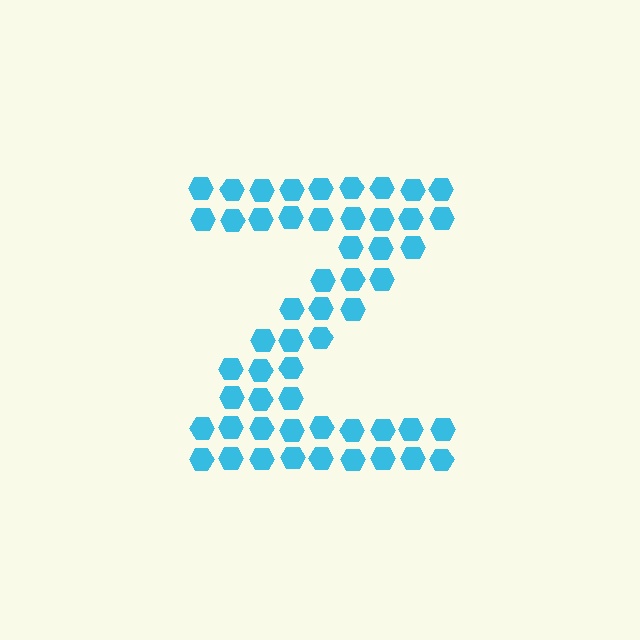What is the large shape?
The large shape is the letter Z.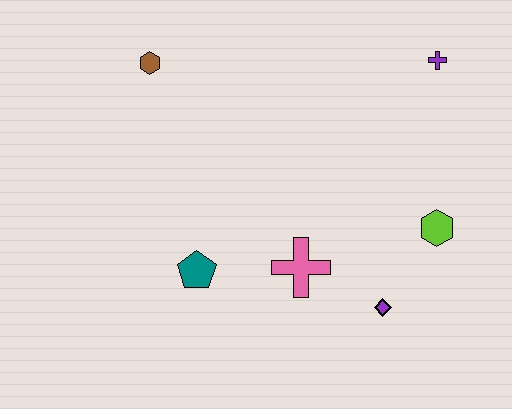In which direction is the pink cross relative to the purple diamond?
The pink cross is to the left of the purple diamond.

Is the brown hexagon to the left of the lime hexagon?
Yes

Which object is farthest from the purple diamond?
The brown hexagon is farthest from the purple diamond.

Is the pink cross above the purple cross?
No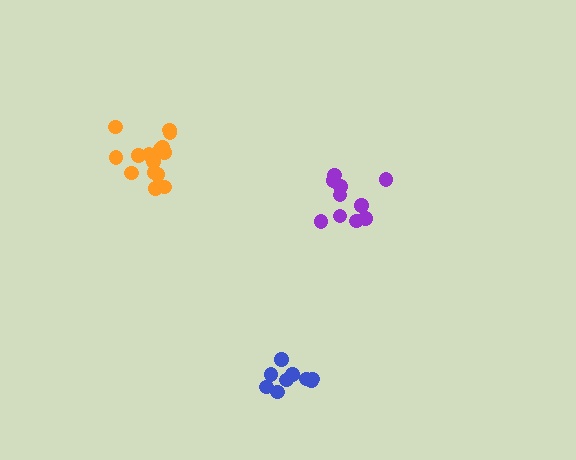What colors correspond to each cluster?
The clusters are colored: orange, blue, purple.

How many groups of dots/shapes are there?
There are 3 groups.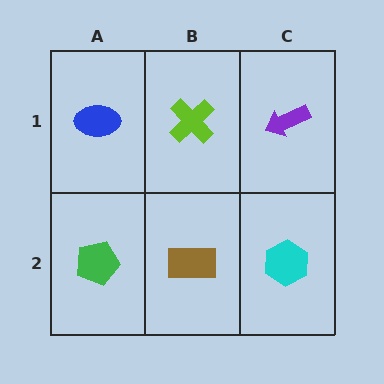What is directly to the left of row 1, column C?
A lime cross.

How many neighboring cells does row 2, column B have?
3.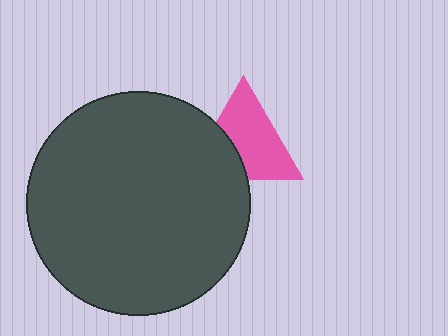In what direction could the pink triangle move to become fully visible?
The pink triangle could move right. That would shift it out from behind the dark gray circle entirely.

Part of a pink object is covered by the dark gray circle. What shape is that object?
It is a triangle.